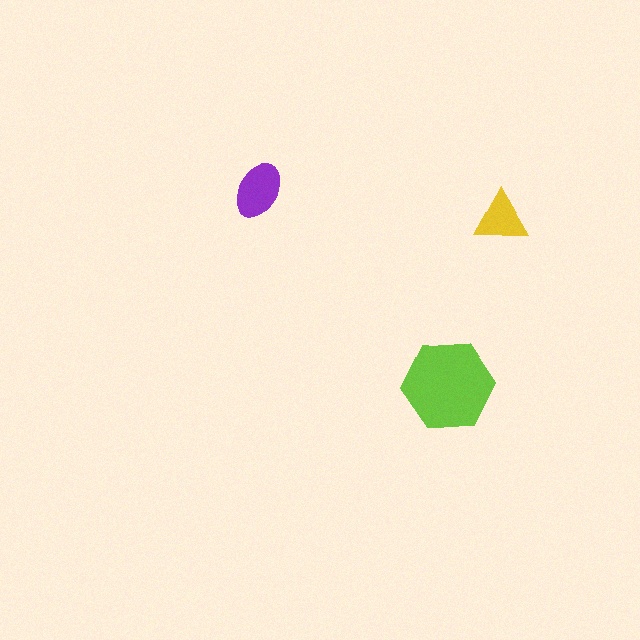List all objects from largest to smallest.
The lime hexagon, the purple ellipse, the yellow triangle.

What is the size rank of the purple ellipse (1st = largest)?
2nd.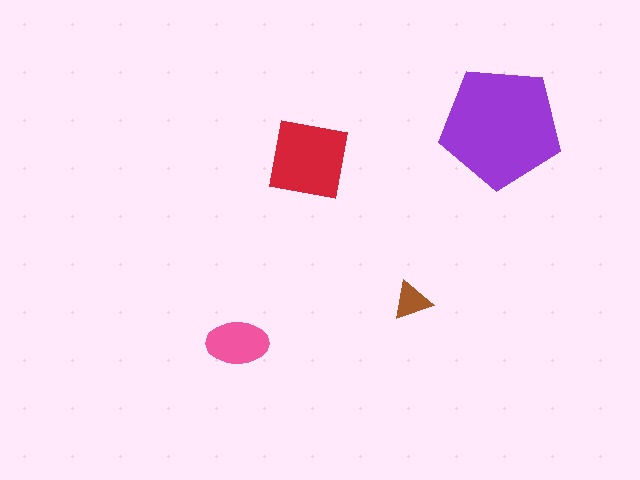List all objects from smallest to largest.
The brown triangle, the pink ellipse, the red square, the purple pentagon.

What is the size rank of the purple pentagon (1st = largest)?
1st.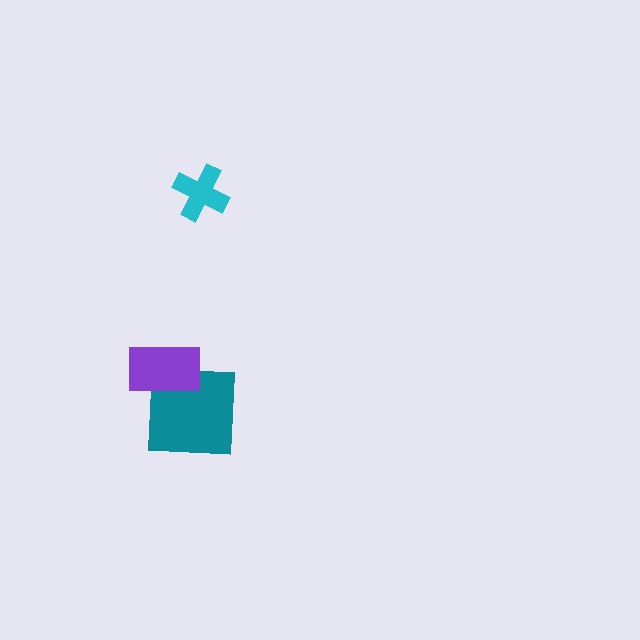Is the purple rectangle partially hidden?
No, no other shape covers it.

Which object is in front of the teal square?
The purple rectangle is in front of the teal square.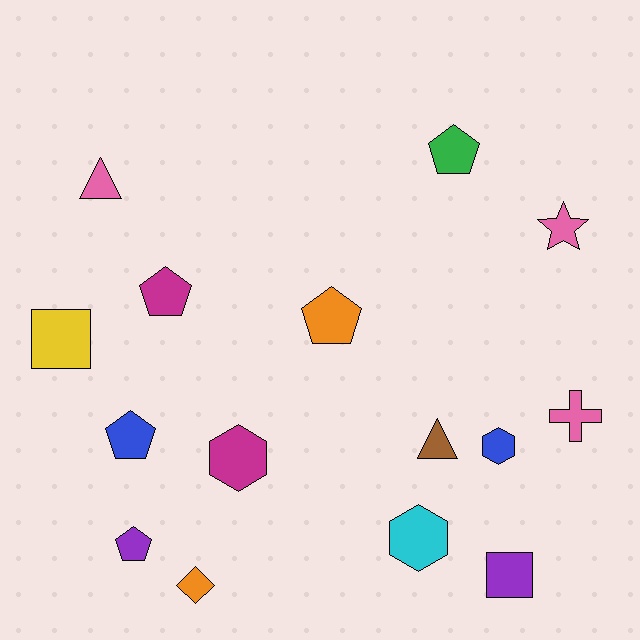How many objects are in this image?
There are 15 objects.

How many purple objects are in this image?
There are 2 purple objects.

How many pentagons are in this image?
There are 5 pentagons.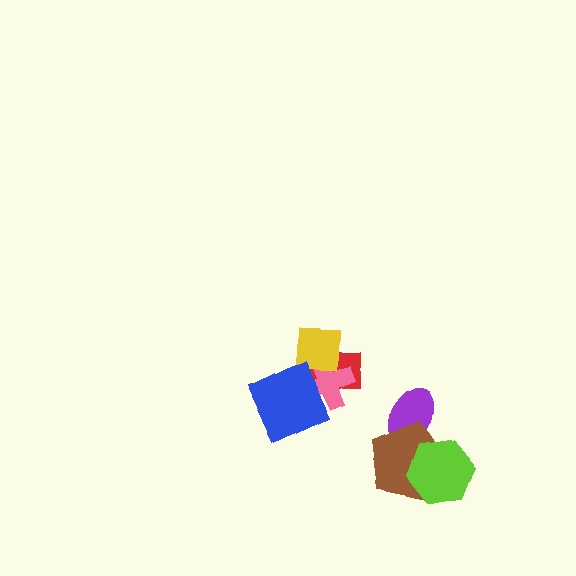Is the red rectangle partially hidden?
Yes, it is partially covered by another shape.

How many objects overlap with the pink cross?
3 objects overlap with the pink cross.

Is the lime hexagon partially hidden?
No, no other shape covers it.